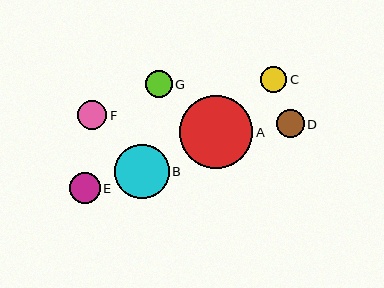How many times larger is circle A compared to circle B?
Circle A is approximately 1.3 times the size of circle B.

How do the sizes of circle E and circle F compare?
Circle E and circle F are approximately the same size.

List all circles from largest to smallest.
From largest to smallest: A, B, E, F, D, C, G.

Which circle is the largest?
Circle A is the largest with a size of approximately 73 pixels.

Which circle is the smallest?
Circle G is the smallest with a size of approximately 27 pixels.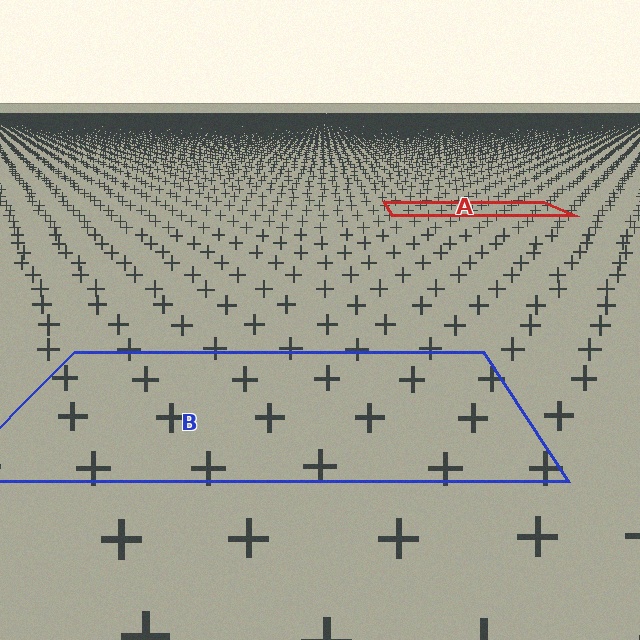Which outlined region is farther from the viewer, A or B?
Region A is farther from the viewer — the texture elements inside it appear smaller and more densely packed.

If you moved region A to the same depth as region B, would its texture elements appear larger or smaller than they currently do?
They would appear larger. At a closer depth, the same texture elements are projected at a bigger on-screen size.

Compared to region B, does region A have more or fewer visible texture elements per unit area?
Region A has more texture elements per unit area — they are packed more densely because it is farther away.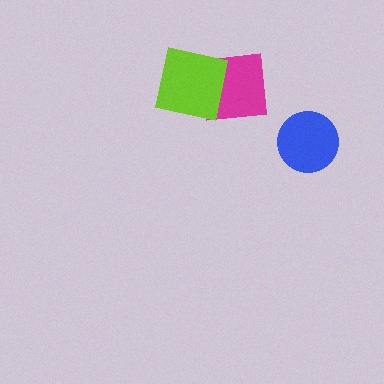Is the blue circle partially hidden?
No, no other shape covers it.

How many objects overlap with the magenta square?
1 object overlaps with the magenta square.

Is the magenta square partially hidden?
Yes, it is partially covered by another shape.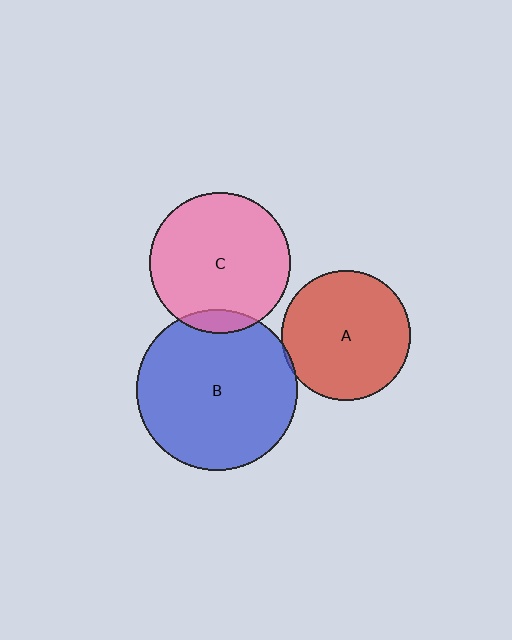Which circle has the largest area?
Circle B (blue).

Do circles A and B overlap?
Yes.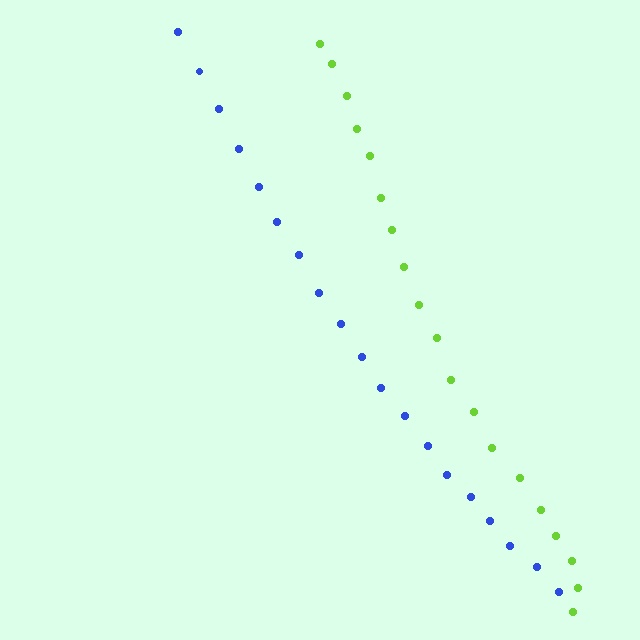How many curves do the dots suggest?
There are 2 distinct paths.